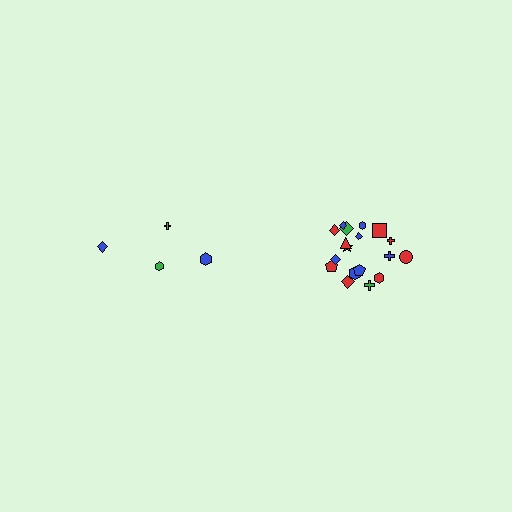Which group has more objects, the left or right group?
The right group.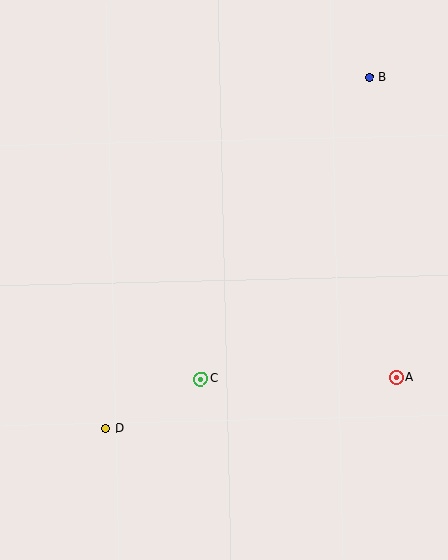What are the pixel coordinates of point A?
Point A is at (397, 377).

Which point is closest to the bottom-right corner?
Point A is closest to the bottom-right corner.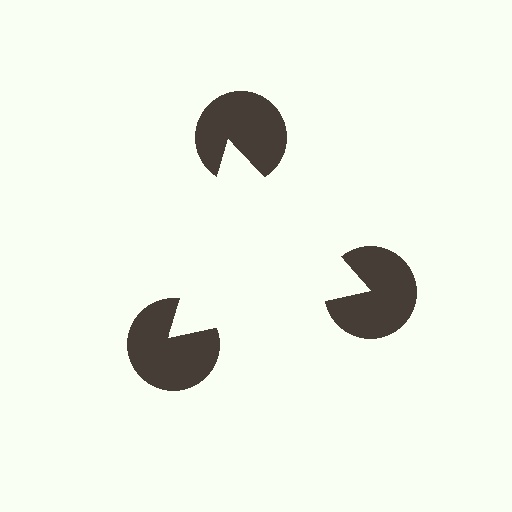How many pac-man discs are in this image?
There are 3 — one at each vertex of the illusory triangle.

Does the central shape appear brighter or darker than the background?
It typically appears slightly brighter than the background, even though no actual brightness change is drawn.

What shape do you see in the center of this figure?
An illusory triangle — its edges are inferred from the aligned wedge cuts in the pac-man discs, not physically drawn.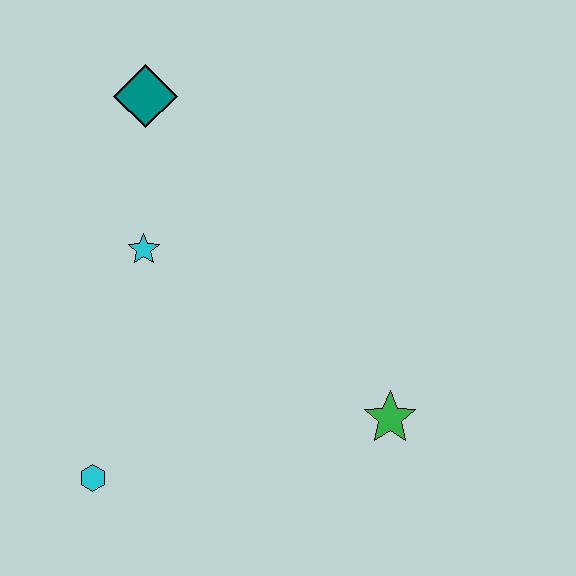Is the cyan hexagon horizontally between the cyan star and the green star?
No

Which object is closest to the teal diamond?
The cyan star is closest to the teal diamond.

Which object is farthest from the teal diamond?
The green star is farthest from the teal diamond.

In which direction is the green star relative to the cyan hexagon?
The green star is to the right of the cyan hexagon.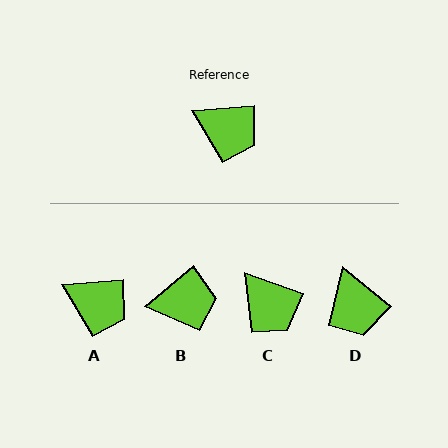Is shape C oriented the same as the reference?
No, it is off by about 24 degrees.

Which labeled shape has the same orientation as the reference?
A.